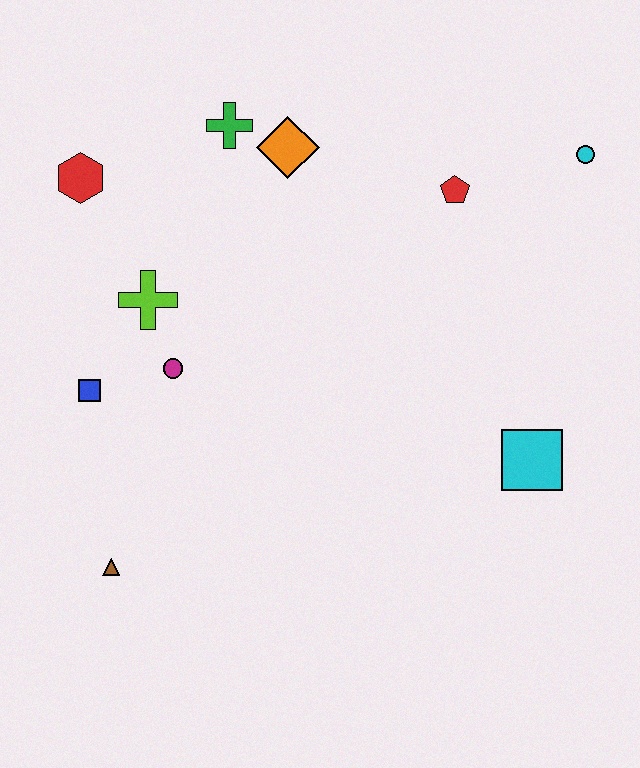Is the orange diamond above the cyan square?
Yes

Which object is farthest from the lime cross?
The cyan circle is farthest from the lime cross.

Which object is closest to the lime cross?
The magenta circle is closest to the lime cross.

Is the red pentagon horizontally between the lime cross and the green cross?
No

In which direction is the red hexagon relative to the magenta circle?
The red hexagon is above the magenta circle.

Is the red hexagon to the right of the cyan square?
No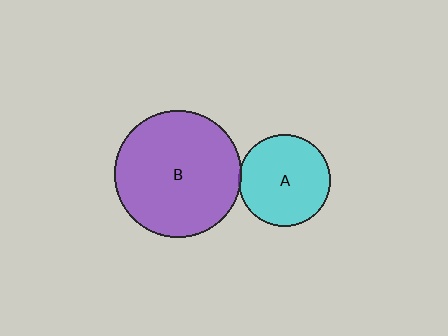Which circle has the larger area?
Circle B (purple).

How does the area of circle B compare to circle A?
Approximately 1.9 times.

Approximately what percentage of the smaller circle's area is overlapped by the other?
Approximately 5%.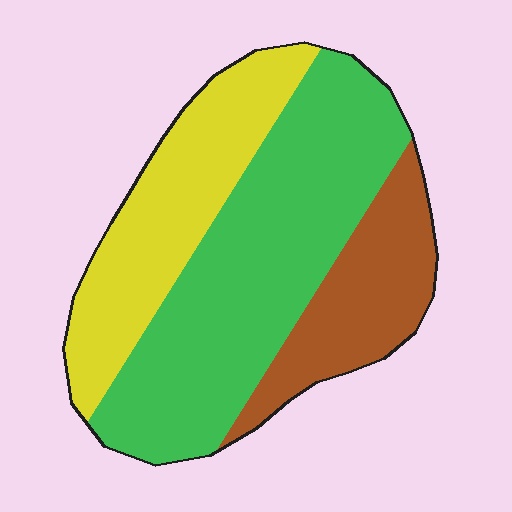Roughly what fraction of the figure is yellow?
Yellow covers roughly 30% of the figure.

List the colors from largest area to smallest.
From largest to smallest: green, yellow, brown.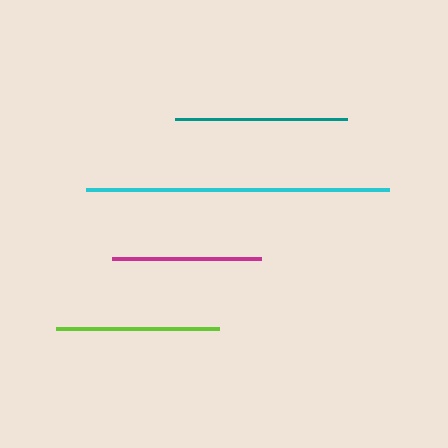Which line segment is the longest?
The cyan line is the longest at approximately 303 pixels.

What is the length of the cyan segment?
The cyan segment is approximately 303 pixels long.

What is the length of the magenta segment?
The magenta segment is approximately 149 pixels long.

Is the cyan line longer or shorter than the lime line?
The cyan line is longer than the lime line.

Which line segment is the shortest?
The magenta line is the shortest at approximately 149 pixels.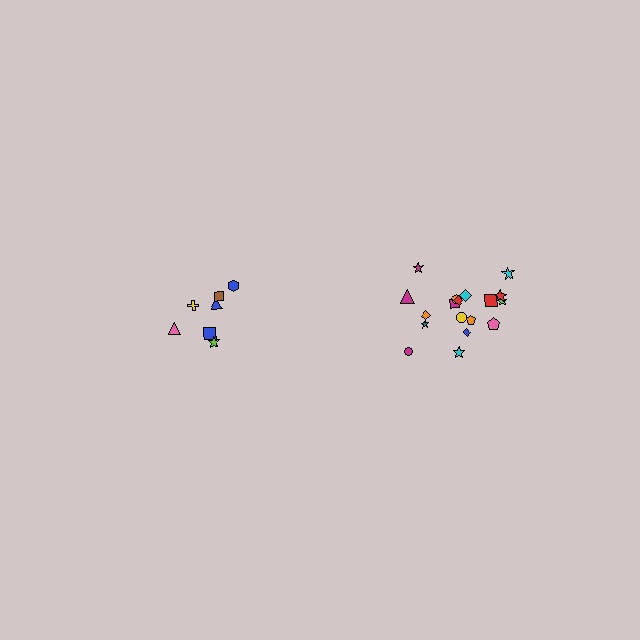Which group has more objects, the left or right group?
The right group.